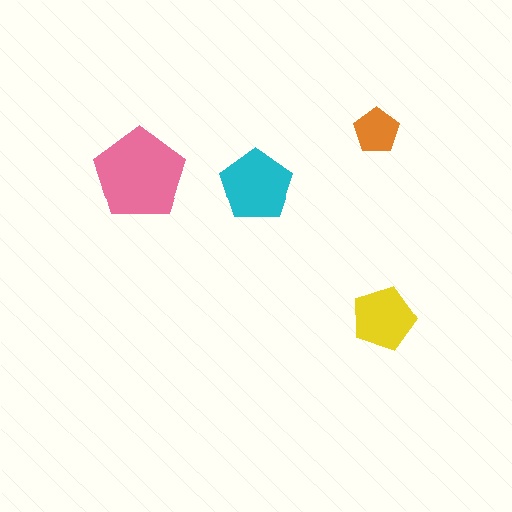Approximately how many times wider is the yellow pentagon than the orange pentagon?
About 1.5 times wider.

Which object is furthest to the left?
The pink pentagon is leftmost.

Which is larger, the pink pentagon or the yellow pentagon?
The pink one.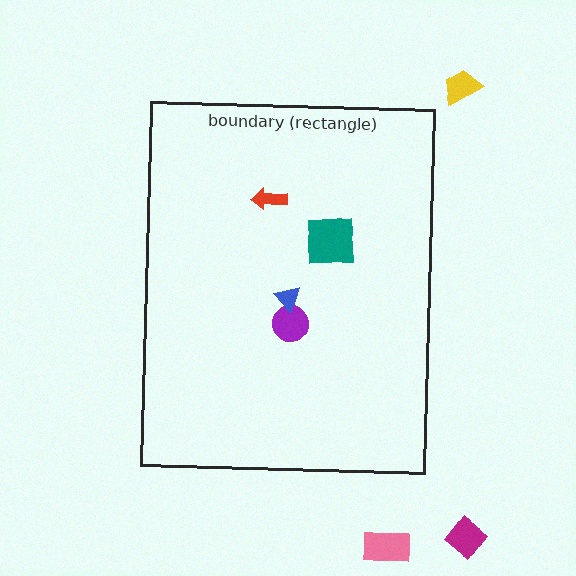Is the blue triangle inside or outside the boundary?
Inside.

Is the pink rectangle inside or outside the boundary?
Outside.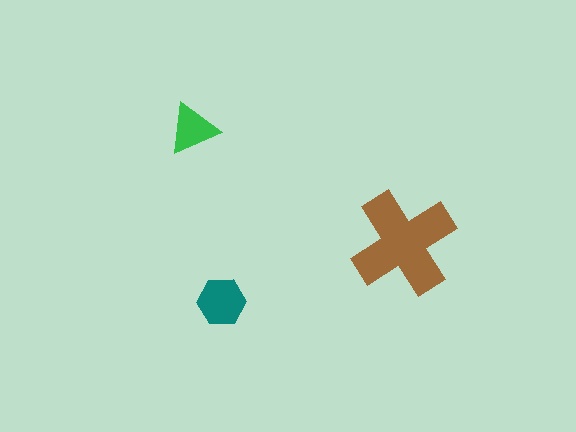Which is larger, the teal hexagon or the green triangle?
The teal hexagon.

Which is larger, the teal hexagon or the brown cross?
The brown cross.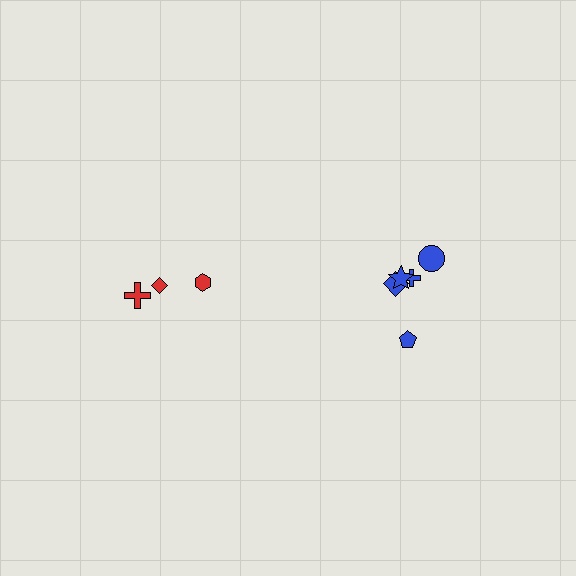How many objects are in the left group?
There are 3 objects.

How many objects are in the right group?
There are 5 objects.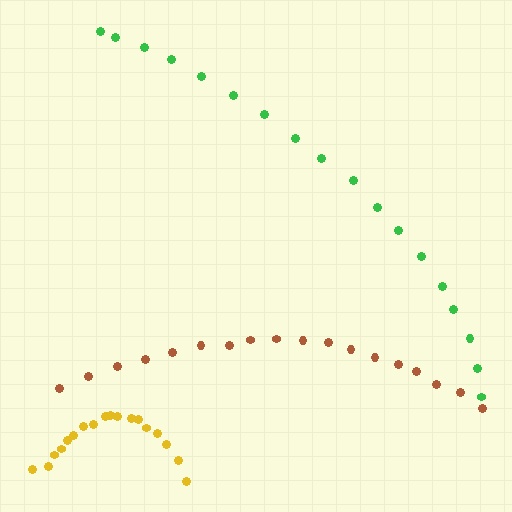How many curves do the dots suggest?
There are 3 distinct paths.